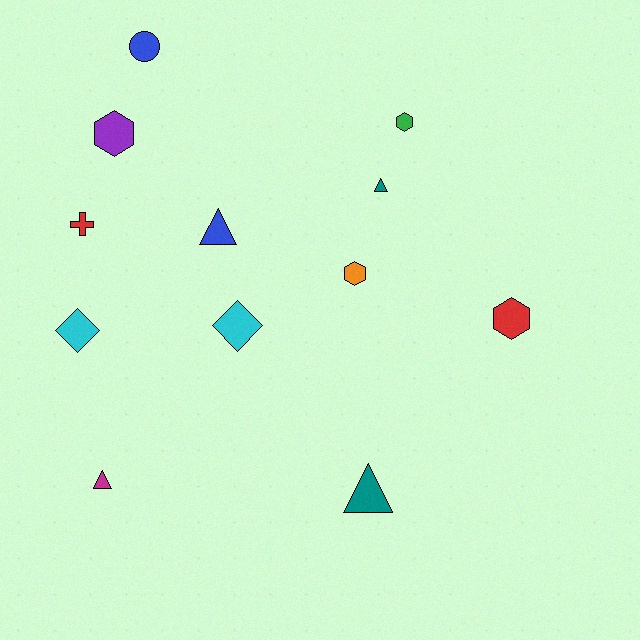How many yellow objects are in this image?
There are no yellow objects.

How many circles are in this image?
There is 1 circle.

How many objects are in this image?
There are 12 objects.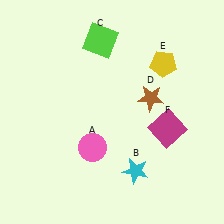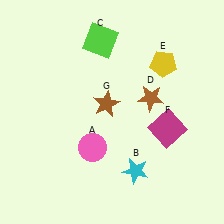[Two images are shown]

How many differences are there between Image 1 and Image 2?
There is 1 difference between the two images.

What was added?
A brown star (G) was added in Image 2.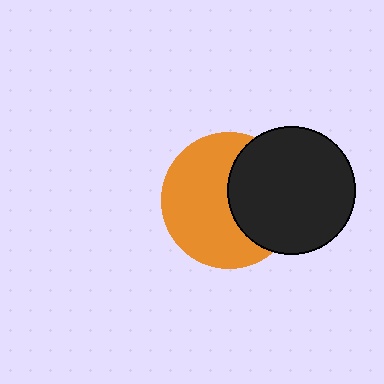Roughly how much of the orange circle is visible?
About half of it is visible (roughly 61%).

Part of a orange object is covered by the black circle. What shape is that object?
It is a circle.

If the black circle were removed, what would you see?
You would see the complete orange circle.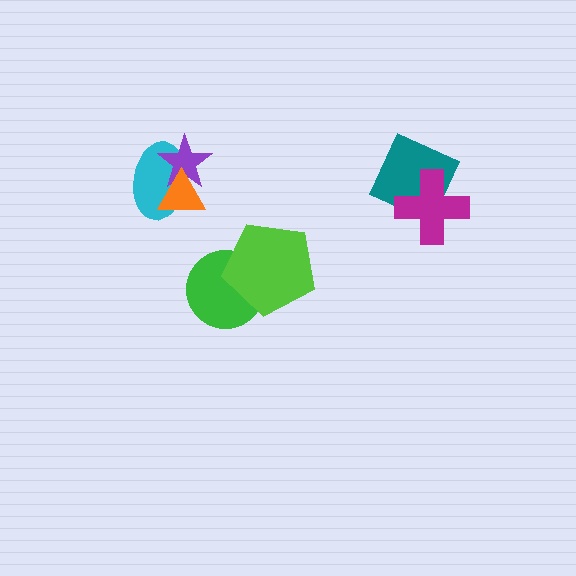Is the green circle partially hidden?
Yes, it is partially covered by another shape.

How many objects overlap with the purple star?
2 objects overlap with the purple star.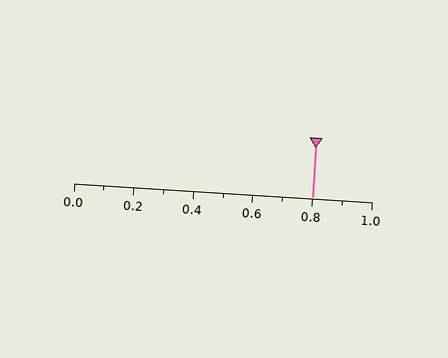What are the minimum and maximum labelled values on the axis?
The axis runs from 0.0 to 1.0.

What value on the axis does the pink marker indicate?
The marker indicates approximately 0.8.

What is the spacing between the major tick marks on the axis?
The major ticks are spaced 0.2 apart.